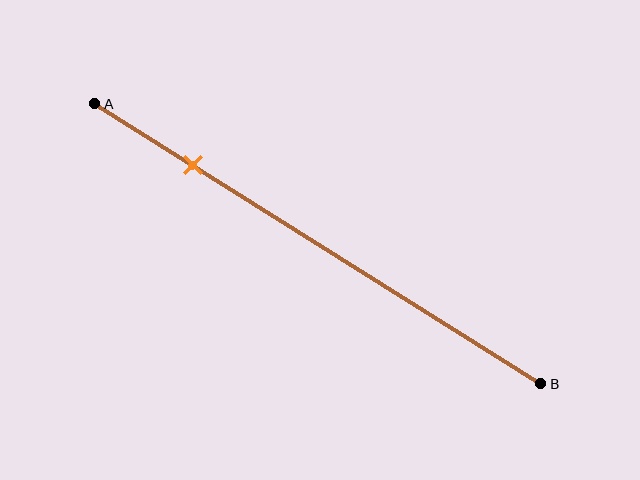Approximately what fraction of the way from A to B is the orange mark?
The orange mark is approximately 20% of the way from A to B.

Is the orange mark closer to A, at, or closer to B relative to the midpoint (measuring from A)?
The orange mark is closer to point A than the midpoint of segment AB.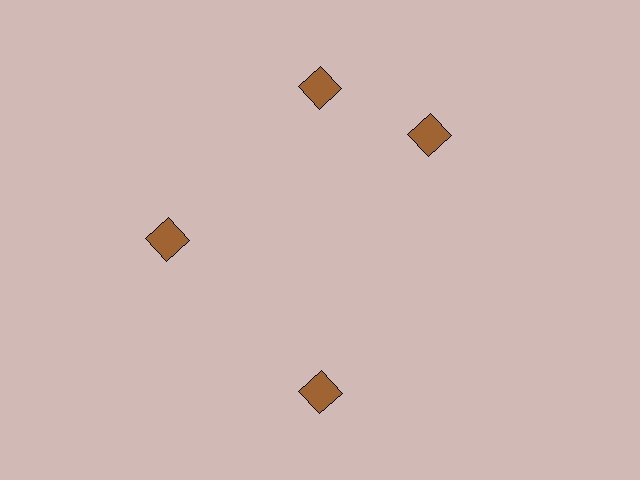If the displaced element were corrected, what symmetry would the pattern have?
It would have 4-fold rotational symmetry — the pattern would map onto itself every 90 degrees.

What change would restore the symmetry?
The symmetry would be restored by rotating it back into even spacing with its neighbors so that all 4 diamonds sit at equal angles and equal distance from the center.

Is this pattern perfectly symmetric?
No. The 4 brown diamonds are arranged in a ring, but one element near the 3 o'clock position is rotated out of alignment along the ring, breaking the 4-fold rotational symmetry.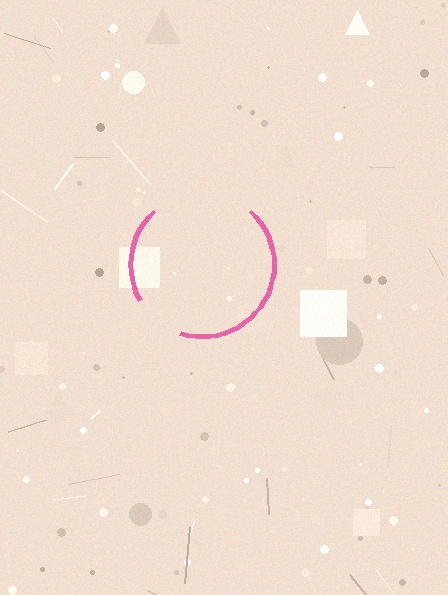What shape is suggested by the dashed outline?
The dashed outline suggests a circle.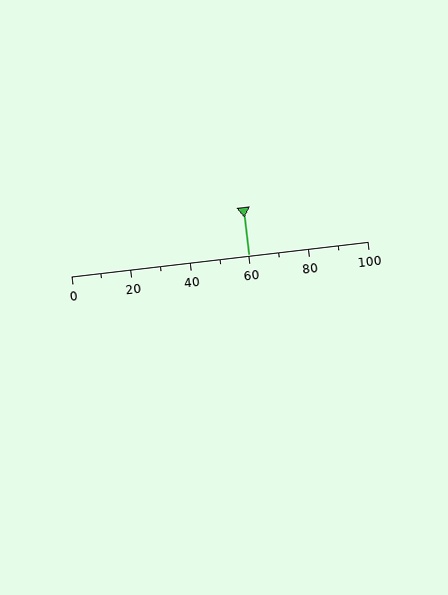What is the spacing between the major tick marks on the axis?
The major ticks are spaced 20 apart.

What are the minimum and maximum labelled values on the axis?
The axis runs from 0 to 100.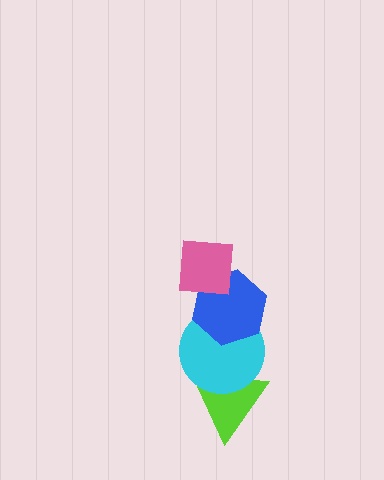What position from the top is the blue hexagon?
The blue hexagon is 2nd from the top.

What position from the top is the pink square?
The pink square is 1st from the top.